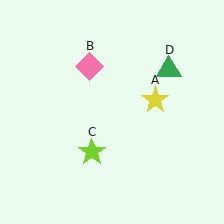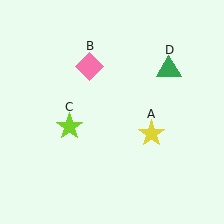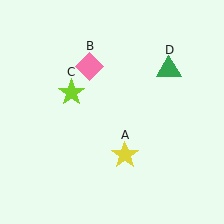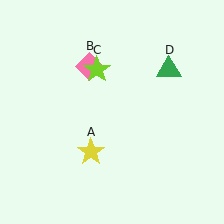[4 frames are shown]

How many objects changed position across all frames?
2 objects changed position: yellow star (object A), lime star (object C).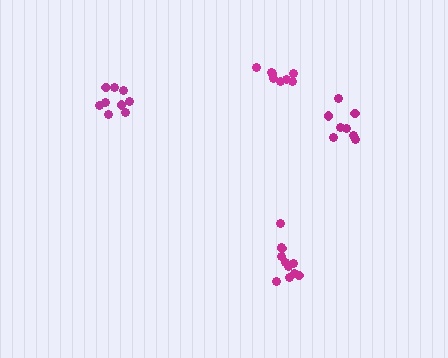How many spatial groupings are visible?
There are 4 spatial groupings.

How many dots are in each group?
Group 1: 11 dots, Group 2: 8 dots, Group 3: 8 dots, Group 4: 9 dots (36 total).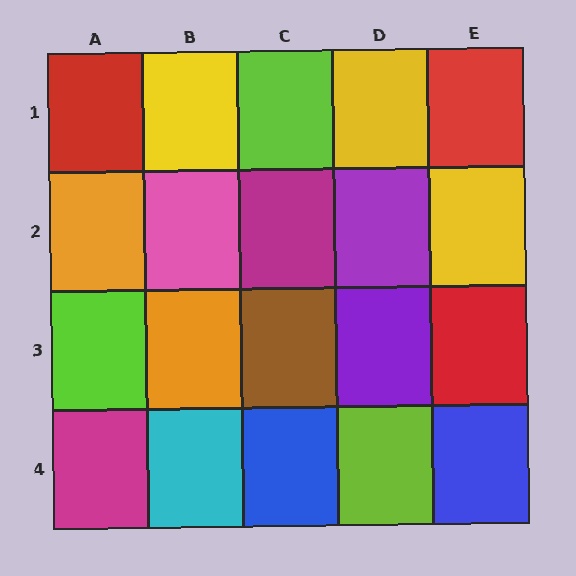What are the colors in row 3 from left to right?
Lime, orange, brown, purple, red.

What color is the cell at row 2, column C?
Magenta.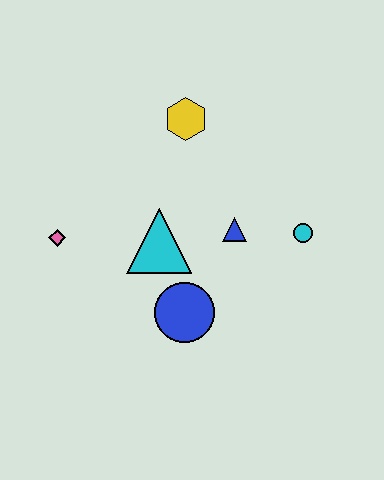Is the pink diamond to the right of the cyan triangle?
No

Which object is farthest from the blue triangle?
The pink diamond is farthest from the blue triangle.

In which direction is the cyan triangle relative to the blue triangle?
The cyan triangle is to the left of the blue triangle.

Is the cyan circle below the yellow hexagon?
Yes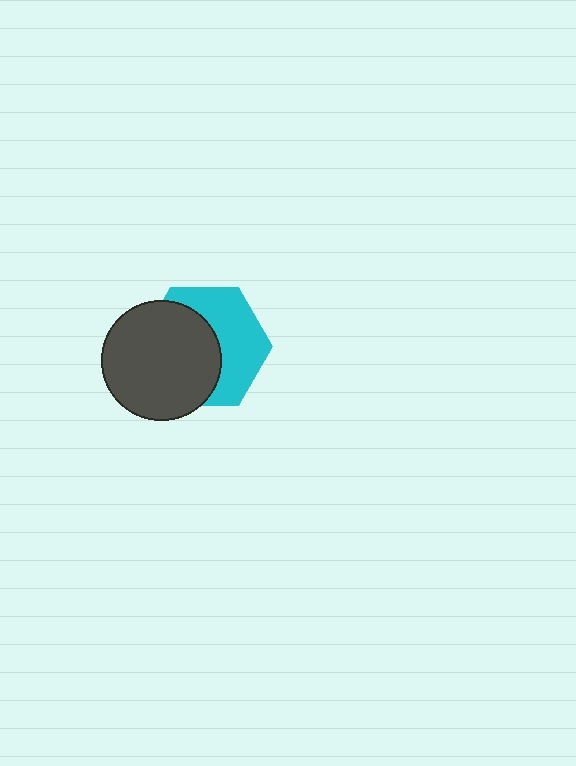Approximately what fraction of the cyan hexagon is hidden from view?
Roughly 53% of the cyan hexagon is hidden behind the dark gray circle.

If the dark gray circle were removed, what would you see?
You would see the complete cyan hexagon.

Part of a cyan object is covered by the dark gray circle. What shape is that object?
It is a hexagon.